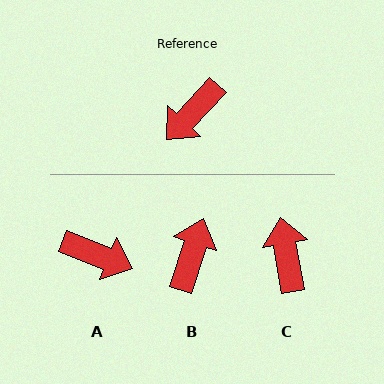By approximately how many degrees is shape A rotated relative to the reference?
Approximately 112 degrees counter-clockwise.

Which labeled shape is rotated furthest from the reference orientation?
B, about 155 degrees away.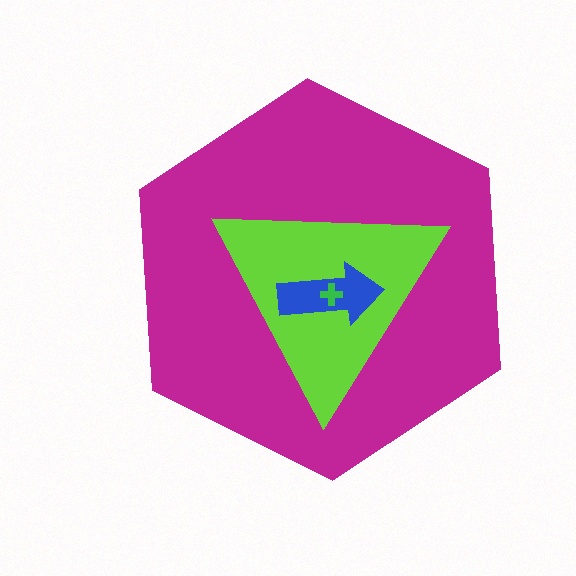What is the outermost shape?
The magenta hexagon.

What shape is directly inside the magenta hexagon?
The lime triangle.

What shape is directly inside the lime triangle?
The blue arrow.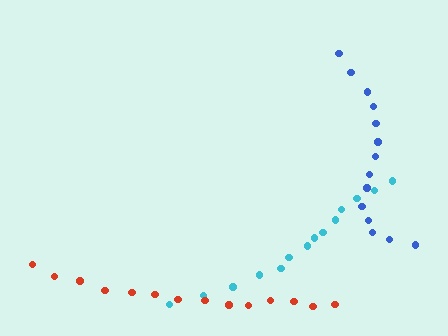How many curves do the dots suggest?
There are 3 distinct paths.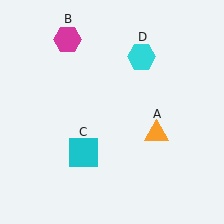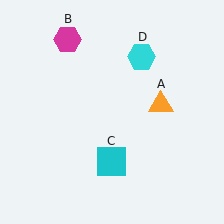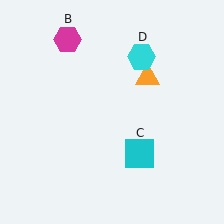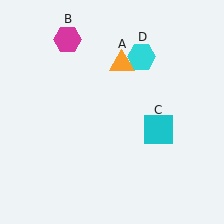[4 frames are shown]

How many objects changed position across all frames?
2 objects changed position: orange triangle (object A), cyan square (object C).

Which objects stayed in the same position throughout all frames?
Magenta hexagon (object B) and cyan hexagon (object D) remained stationary.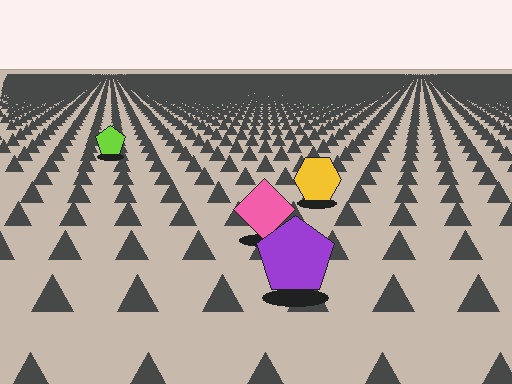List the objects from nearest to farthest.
From nearest to farthest: the purple pentagon, the pink diamond, the yellow hexagon, the lime pentagon.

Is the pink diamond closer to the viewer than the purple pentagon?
No. The purple pentagon is closer — you can tell from the texture gradient: the ground texture is coarser near it.